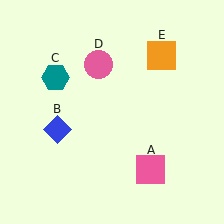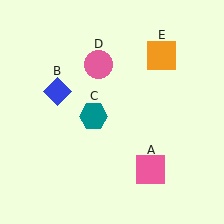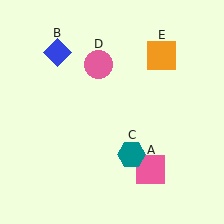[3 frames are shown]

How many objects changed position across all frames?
2 objects changed position: blue diamond (object B), teal hexagon (object C).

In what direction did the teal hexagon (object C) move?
The teal hexagon (object C) moved down and to the right.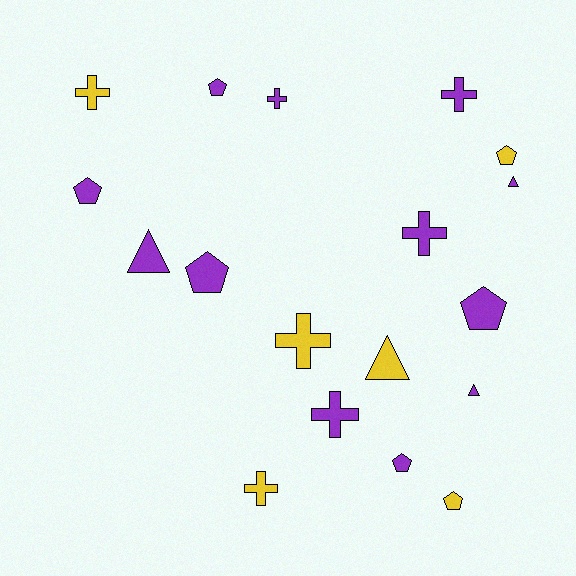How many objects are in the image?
There are 18 objects.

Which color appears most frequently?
Purple, with 12 objects.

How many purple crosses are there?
There are 4 purple crosses.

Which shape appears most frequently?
Cross, with 7 objects.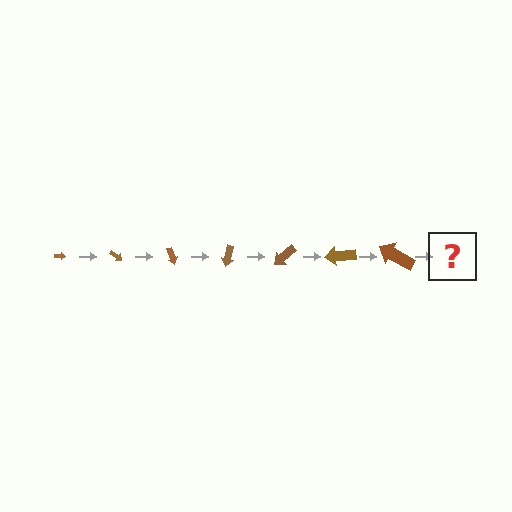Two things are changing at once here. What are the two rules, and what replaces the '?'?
The two rules are that the arrow grows larger each step and it rotates 35 degrees each step. The '?' should be an arrow, larger than the previous one and rotated 245 degrees from the start.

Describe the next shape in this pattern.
It should be an arrow, larger than the previous one and rotated 245 degrees from the start.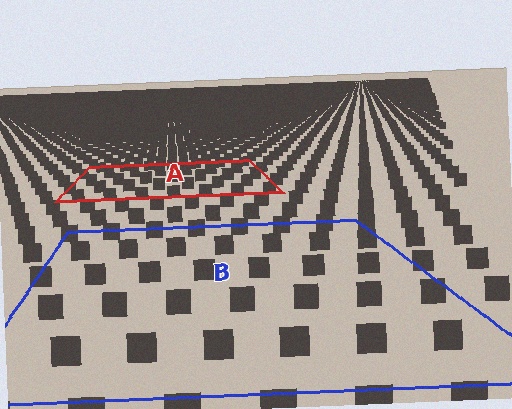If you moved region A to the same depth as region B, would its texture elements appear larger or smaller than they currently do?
They would appear larger. At a closer depth, the same texture elements are projected at a bigger on-screen size.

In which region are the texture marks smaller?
The texture marks are smaller in region A, because it is farther away.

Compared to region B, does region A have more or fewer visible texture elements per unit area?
Region A has more texture elements per unit area — they are packed more densely because it is farther away.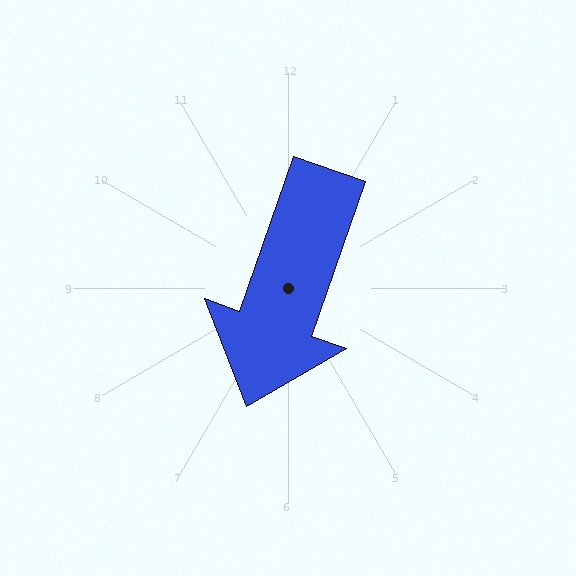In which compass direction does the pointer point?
South.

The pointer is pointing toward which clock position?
Roughly 7 o'clock.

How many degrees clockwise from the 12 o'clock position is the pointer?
Approximately 199 degrees.